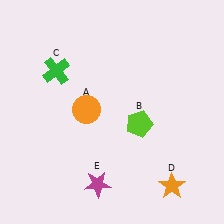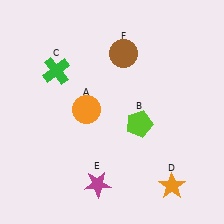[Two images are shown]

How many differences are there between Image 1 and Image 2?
There is 1 difference between the two images.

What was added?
A brown circle (F) was added in Image 2.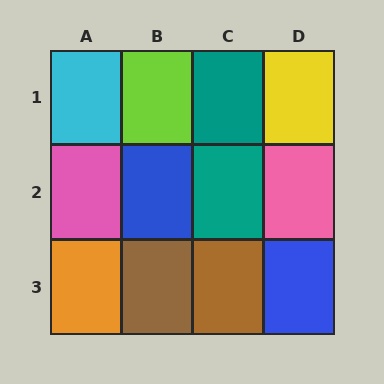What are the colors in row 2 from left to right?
Pink, blue, teal, pink.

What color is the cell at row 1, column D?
Yellow.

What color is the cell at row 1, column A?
Cyan.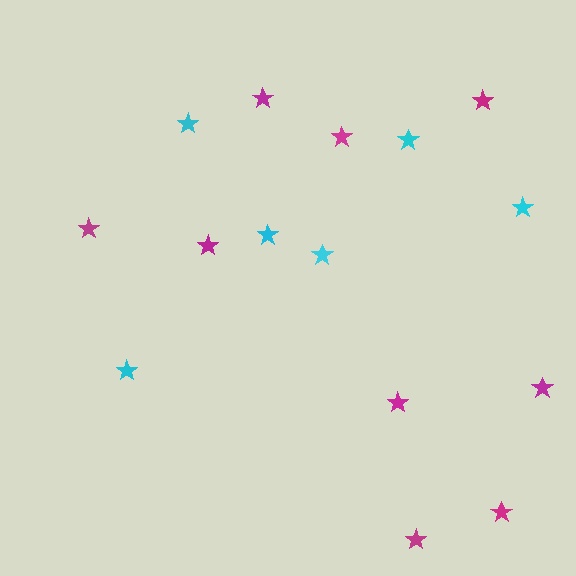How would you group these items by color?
There are 2 groups: one group of cyan stars (6) and one group of magenta stars (9).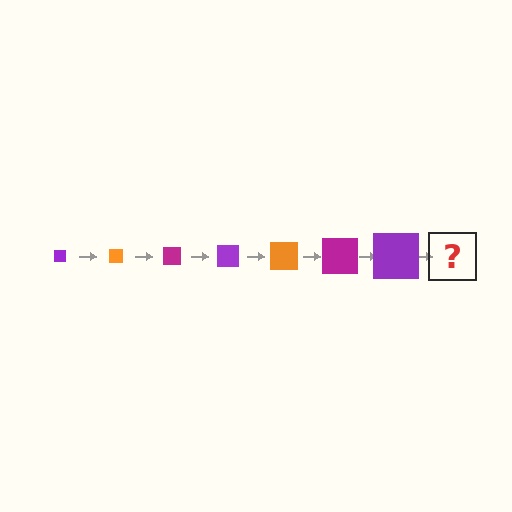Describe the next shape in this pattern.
It should be an orange square, larger than the previous one.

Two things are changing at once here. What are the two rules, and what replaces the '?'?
The two rules are that the square grows larger each step and the color cycles through purple, orange, and magenta. The '?' should be an orange square, larger than the previous one.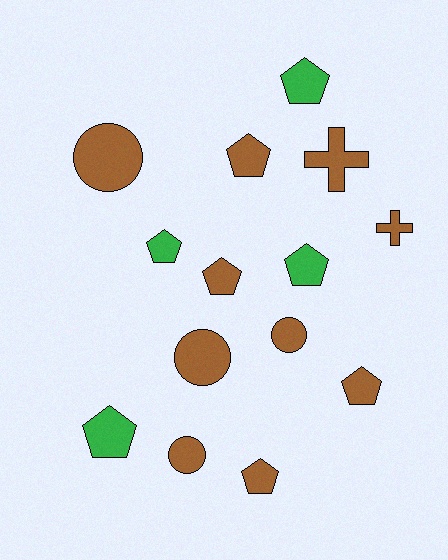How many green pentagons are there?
There are 4 green pentagons.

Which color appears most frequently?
Brown, with 10 objects.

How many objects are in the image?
There are 14 objects.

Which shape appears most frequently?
Pentagon, with 8 objects.